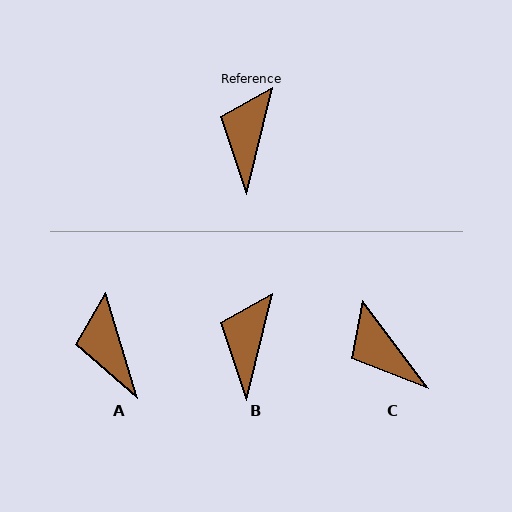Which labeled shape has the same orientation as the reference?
B.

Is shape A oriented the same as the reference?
No, it is off by about 31 degrees.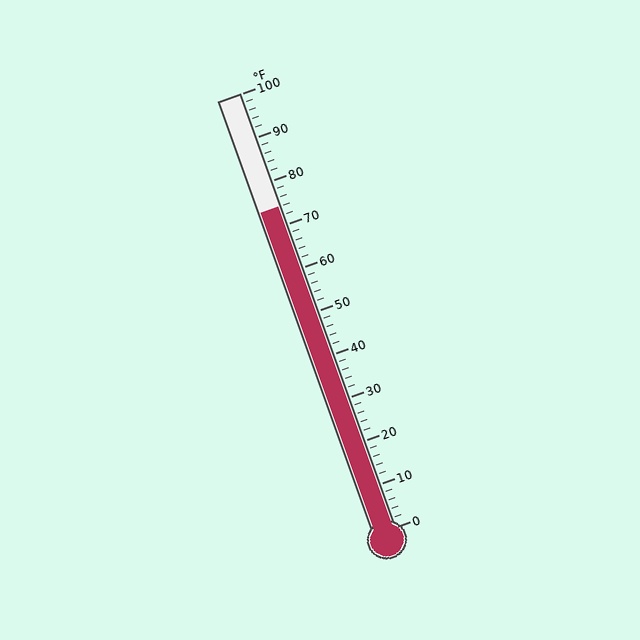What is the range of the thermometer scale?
The thermometer scale ranges from 0°F to 100°F.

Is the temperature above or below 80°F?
The temperature is below 80°F.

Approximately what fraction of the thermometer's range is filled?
The thermometer is filled to approximately 75% of its range.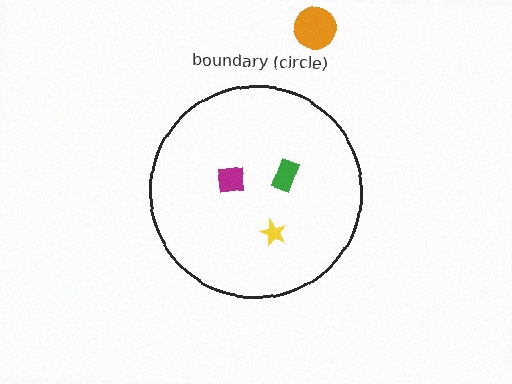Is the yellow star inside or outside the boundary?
Inside.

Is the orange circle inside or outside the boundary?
Outside.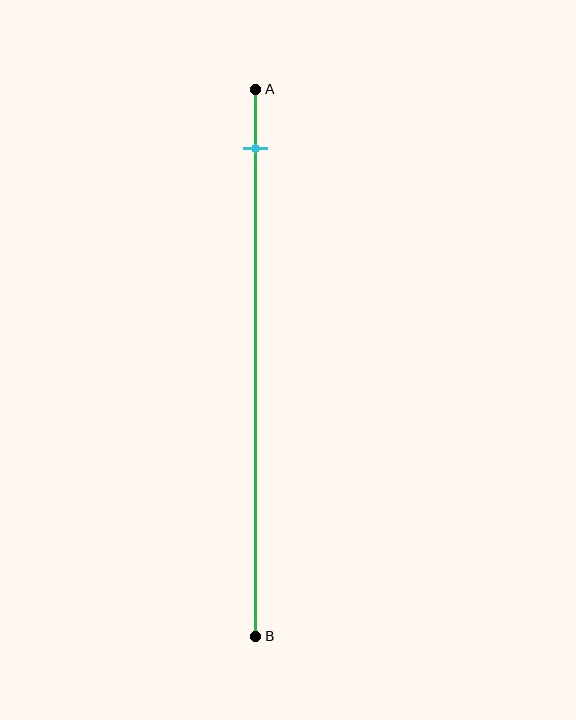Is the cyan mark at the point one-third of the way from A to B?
No, the mark is at about 10% from A, not at the 33% one-third point.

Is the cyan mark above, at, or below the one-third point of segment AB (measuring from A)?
The cyan mark is above the one-third point of segment AB.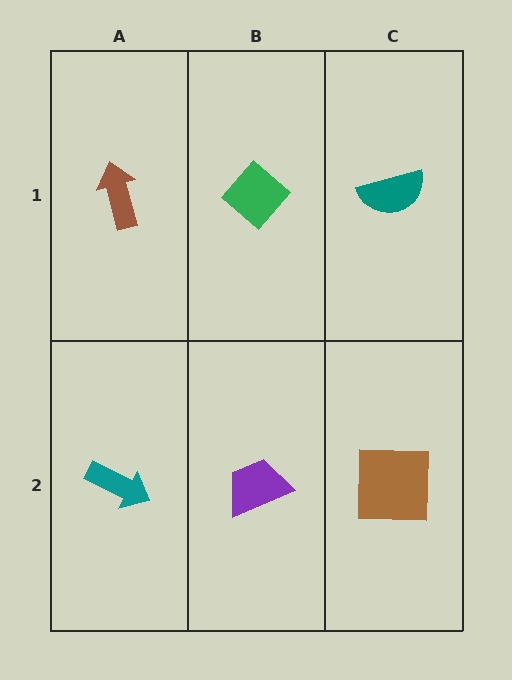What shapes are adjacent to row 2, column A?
A brown arrow (row 1, column A), a purple trapezoid (row 2, column B).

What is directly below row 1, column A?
A teal arrow.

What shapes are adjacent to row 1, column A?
A teal arrow (row 2, column A), a green diamond (row 1, column B).